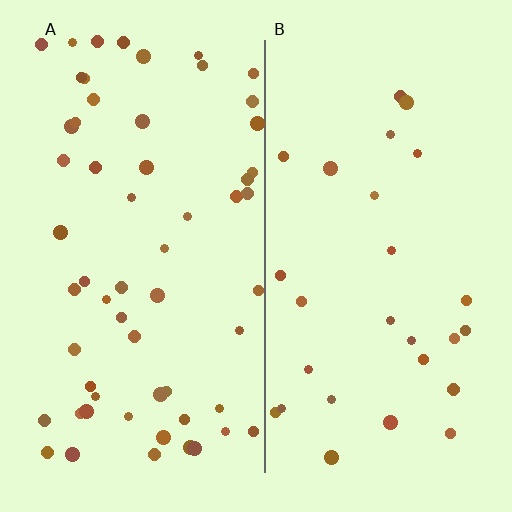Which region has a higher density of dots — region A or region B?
A (the left).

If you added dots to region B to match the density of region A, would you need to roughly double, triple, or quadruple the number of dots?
Approximately double.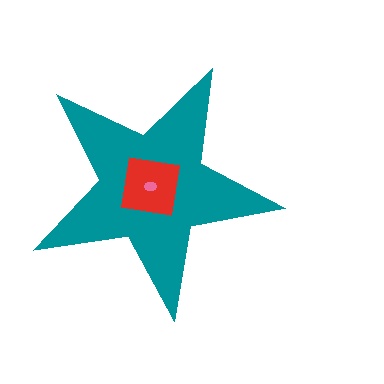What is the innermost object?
The pink ellipse.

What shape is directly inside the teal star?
The red square.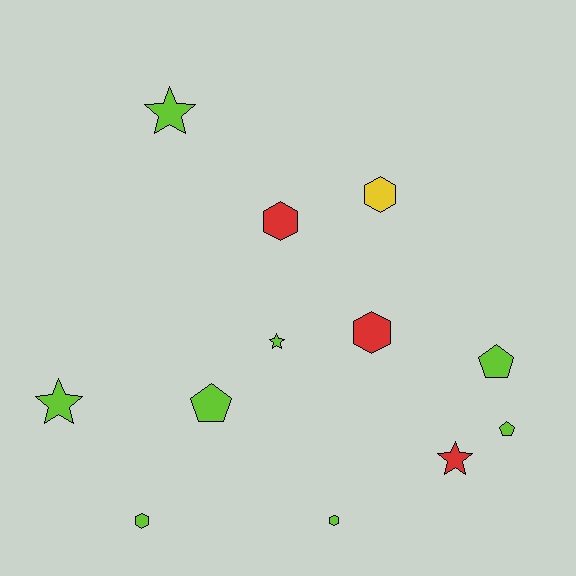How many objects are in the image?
There are 12 objects.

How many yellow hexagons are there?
There is 1 yellow hexagon.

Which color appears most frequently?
Lime, with 8 objects.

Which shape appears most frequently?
Hexagon, with 5 objects.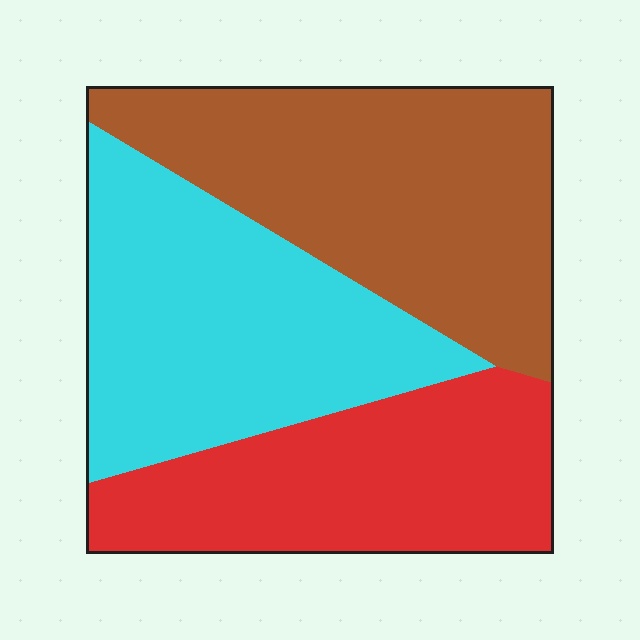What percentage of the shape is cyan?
Cyan takes up about one third (1/3) of the shape.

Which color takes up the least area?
Red, at roughly 30%.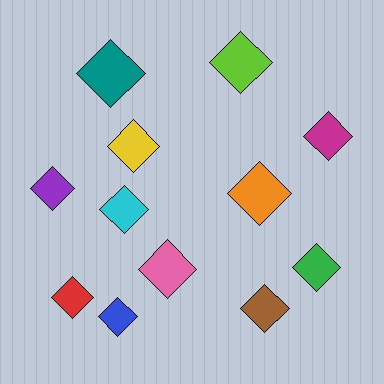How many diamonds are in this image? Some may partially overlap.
There are 12 diamonds.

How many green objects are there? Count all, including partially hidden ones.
There is 1 green object.